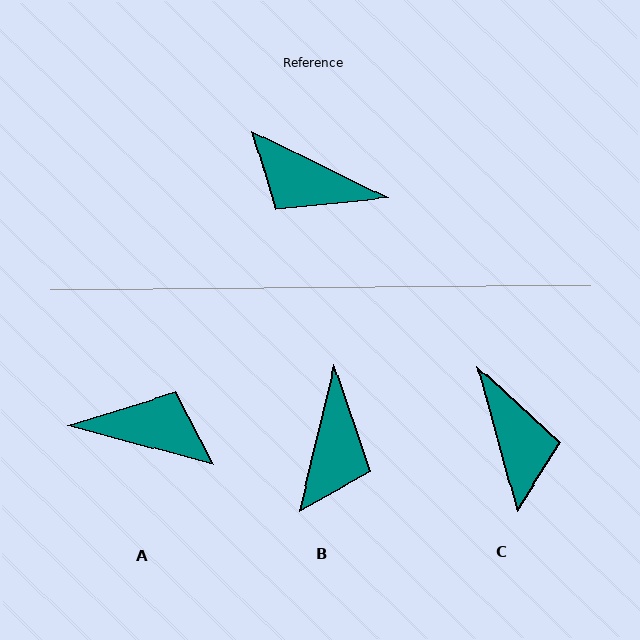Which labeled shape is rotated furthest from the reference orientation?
A, about 169 degrees away.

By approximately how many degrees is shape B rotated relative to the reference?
Approximately 103 degrees counter-clockwise.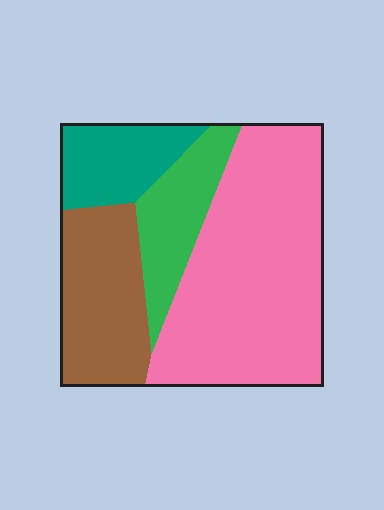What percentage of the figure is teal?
Teal covers roughly 15% of the figure.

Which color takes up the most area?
Pink, at roughly 50%.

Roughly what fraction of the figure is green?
Green takes up less than a sixth of the figure.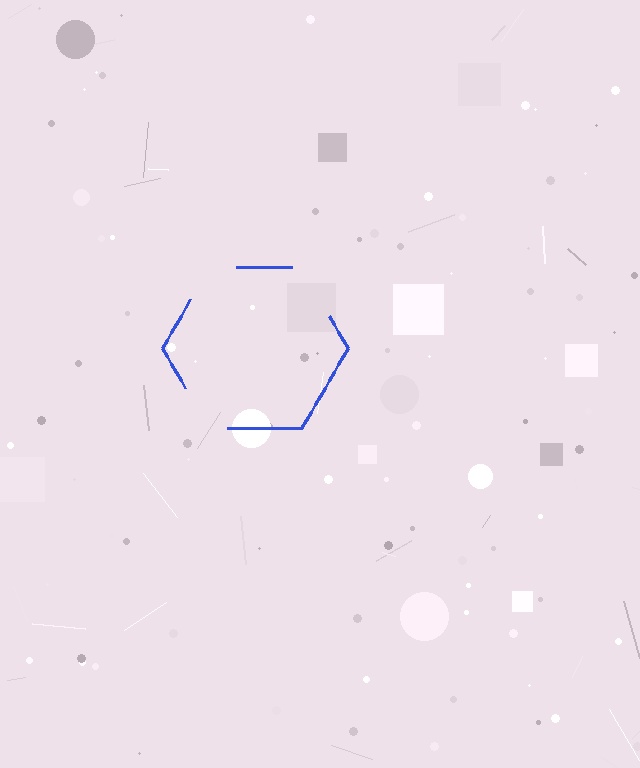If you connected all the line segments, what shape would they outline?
They would outline a hexagon.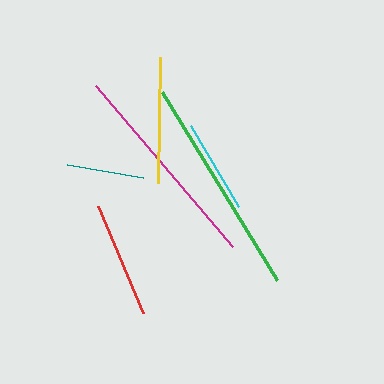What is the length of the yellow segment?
The yellow segment is approximately 126 pixels long.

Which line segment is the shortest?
The teal line is the shortest at approximately 77 pixels.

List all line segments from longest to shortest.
From longest to shortest: green, magenta, yellow, red, cyan, teal.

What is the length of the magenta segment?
The magenta segment is approximately 211 pixels long.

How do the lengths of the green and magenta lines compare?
The green and magenta lines are approximately the same length.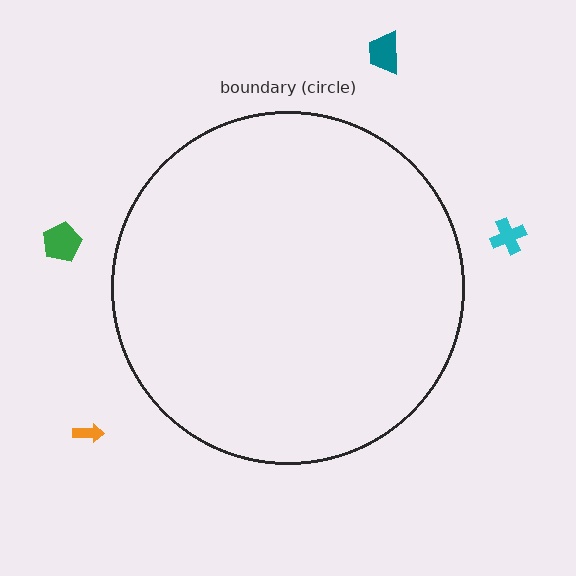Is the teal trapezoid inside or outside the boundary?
Outside.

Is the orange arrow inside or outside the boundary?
Outside.